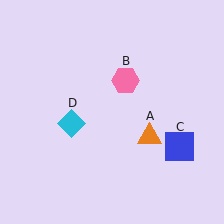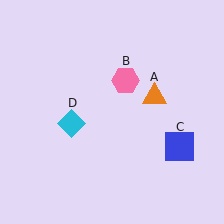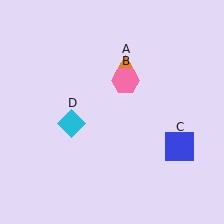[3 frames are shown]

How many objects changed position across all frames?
1 object changed position: orange triangle (object A).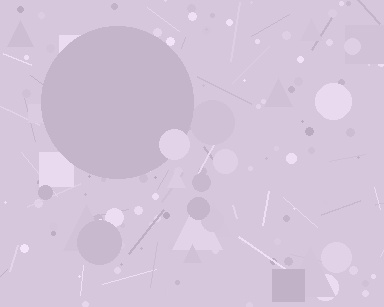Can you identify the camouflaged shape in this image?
The camouflaged shape is a circle.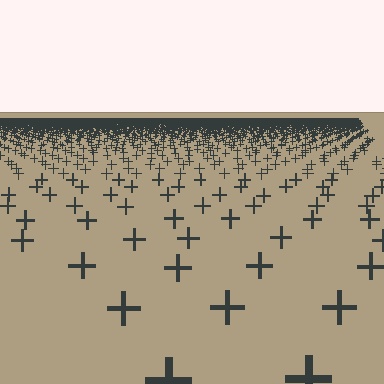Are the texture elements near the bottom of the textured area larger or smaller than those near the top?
Larger. Near the bottom, elements are closer to the viewer and appear at a bigger on-screen size.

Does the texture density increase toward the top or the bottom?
Density increases toward the top.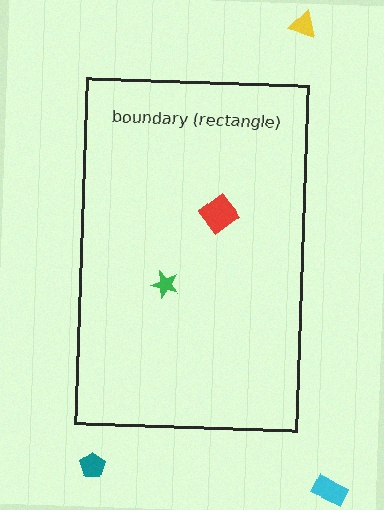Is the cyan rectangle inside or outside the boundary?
Outside.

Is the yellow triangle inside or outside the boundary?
Outside.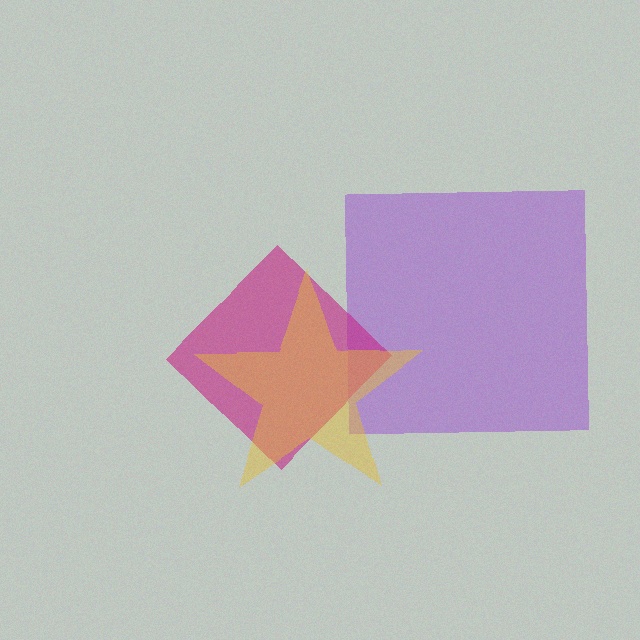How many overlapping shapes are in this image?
There are 3 overlapping shapes in the image.